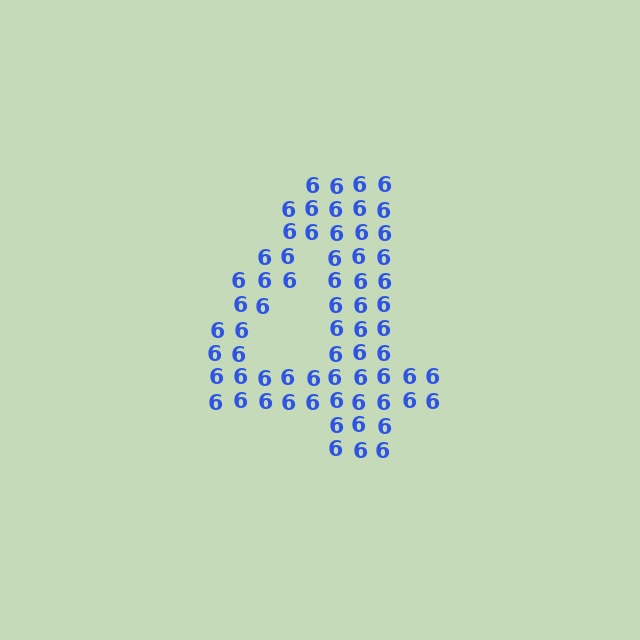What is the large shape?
The large shape is the digit 4.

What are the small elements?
The small elements are digit 6's.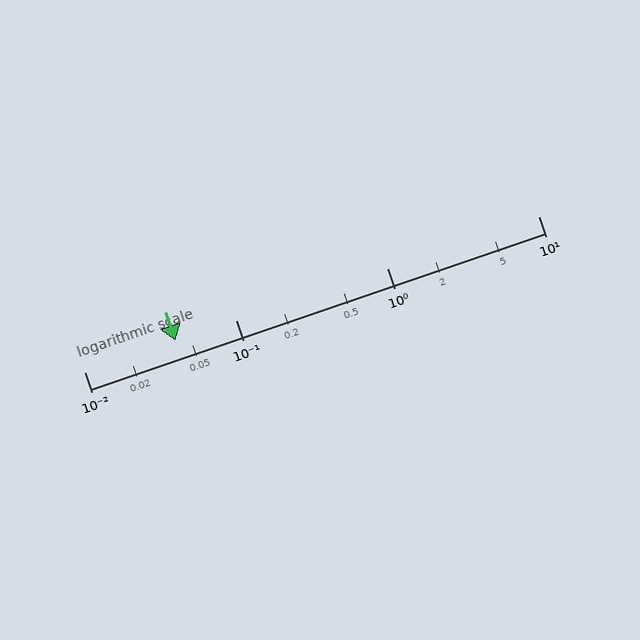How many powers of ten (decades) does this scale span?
The scale spans 3 decades, from 0.01 to 10.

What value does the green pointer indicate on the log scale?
The pointer indicates approximately 0.04.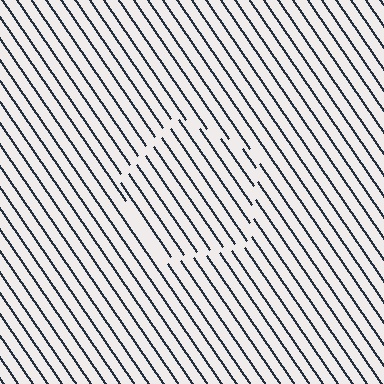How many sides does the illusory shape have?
5 sides — the line-ends trace a pentagon.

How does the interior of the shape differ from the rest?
The interior of the shape contains the same grating, shifted by half a period — the contour is defined by the phase discontinuity where line-ends from the inner and outer gratings abut.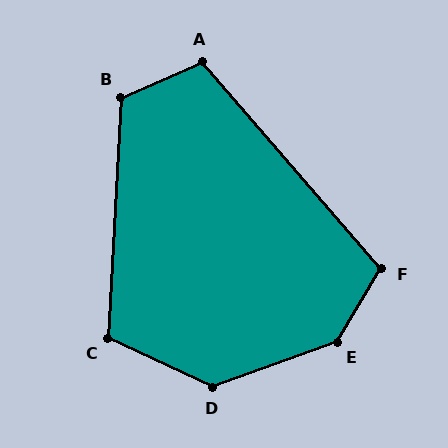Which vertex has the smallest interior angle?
A, at approximately 107 degrees.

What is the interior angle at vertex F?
Approximately 108 degrees (obtuse).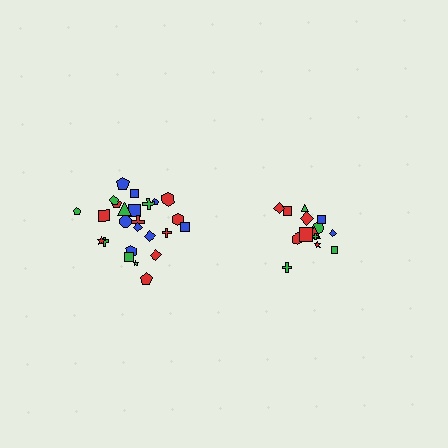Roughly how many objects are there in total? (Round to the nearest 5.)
Roughly 40 objects in total.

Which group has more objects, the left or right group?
The left group.